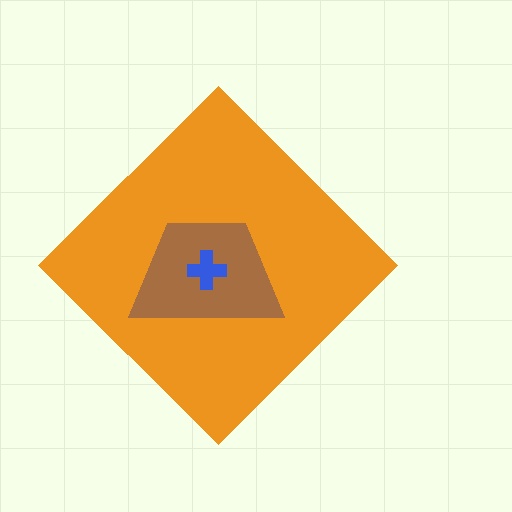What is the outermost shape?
The orange diamond.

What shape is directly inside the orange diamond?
The brown trapezoid.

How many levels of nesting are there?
3.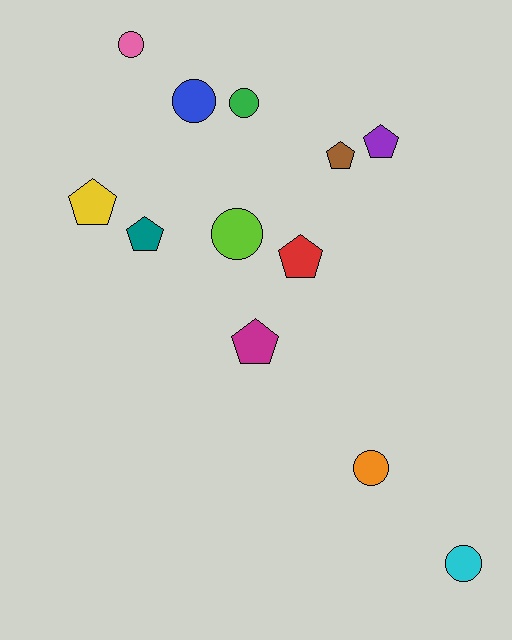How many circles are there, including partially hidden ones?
There are 6 circles.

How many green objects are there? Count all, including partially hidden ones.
There is 1 green object.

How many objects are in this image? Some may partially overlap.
There are 12 objects.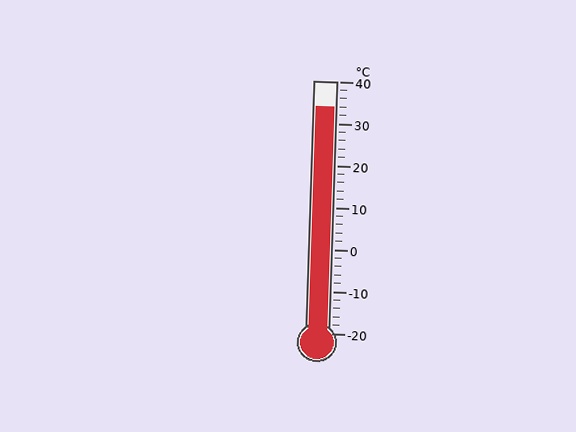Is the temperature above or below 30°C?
The temperature is above 30°C.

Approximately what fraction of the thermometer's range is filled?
The thermometer is filled to approximately 90% of its range.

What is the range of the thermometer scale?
The thermometer scale ranges from -20°C to 40°C.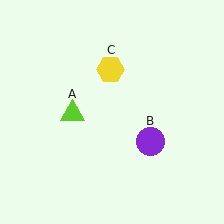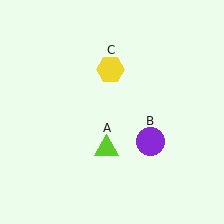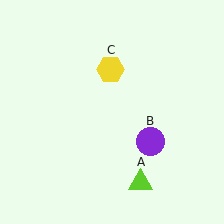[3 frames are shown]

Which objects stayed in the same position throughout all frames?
Purple circle (object B) and yellow hexagon (object C) remained stationary.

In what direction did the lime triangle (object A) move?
The lime triangle (object A) moved down and to the right.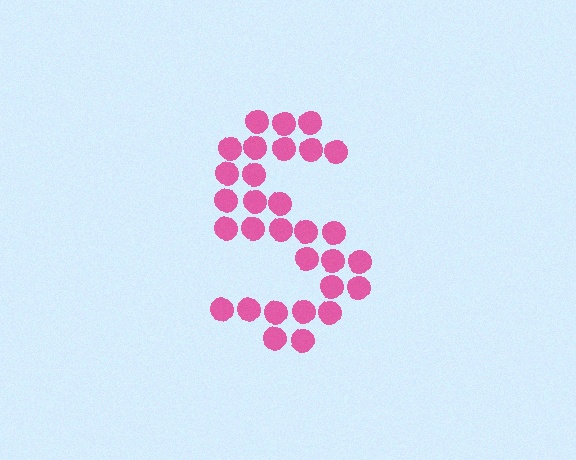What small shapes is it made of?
It is made of small circles.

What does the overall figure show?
The overall figure shows the letter S.